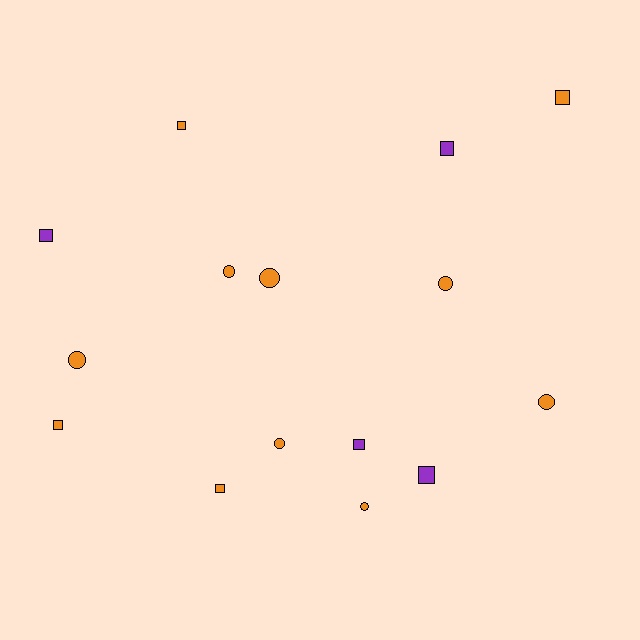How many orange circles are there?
There are 7 orange circles.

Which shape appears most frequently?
Square, with 8 objects.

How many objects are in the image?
There are 15 objects.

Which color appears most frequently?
Orange, with 11 objects.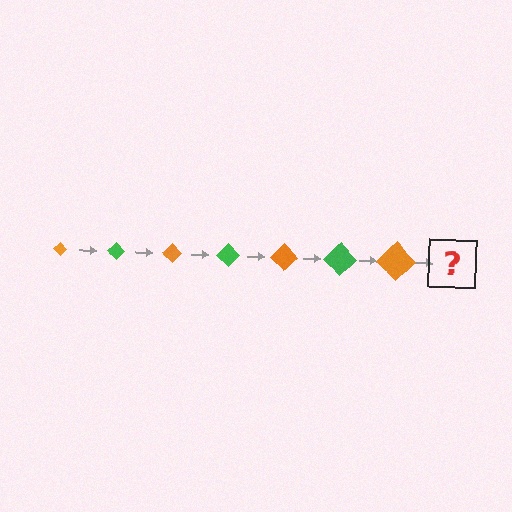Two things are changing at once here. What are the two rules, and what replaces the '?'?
The two rules are that the diamond grows larger each step and the color cycles through orange and green. The '?' should be a green diamond, larger than the previous one.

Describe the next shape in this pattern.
It should be a green diamond, larger than the previous one.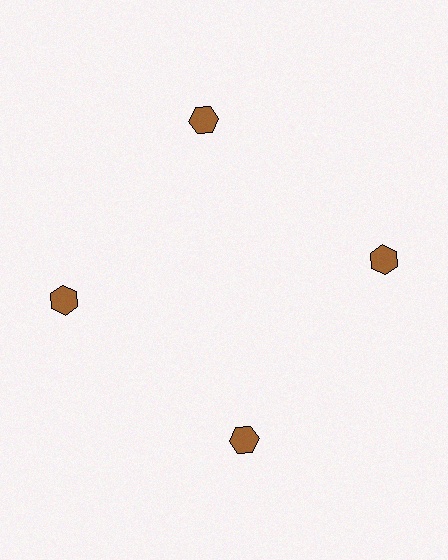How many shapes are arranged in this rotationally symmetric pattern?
There are 4 shapes, arranged in 4 groups of 1.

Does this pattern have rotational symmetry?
Yes, this pattern has 4-fold rotational symmetry. It looks the same after rotating 90 degrees around the center.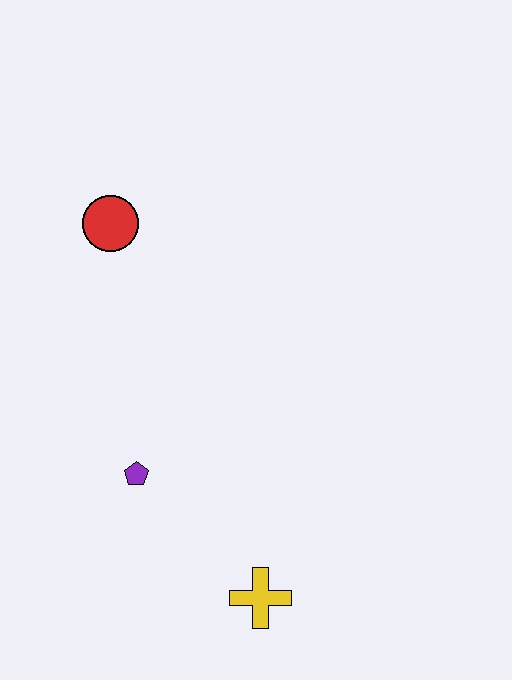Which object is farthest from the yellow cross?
The red circle is farthest from the yellow cross.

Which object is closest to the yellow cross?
The purple pentagon is closest to the yellow cross.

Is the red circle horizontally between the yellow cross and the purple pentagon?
No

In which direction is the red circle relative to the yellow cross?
The red circle is above the yellow cross.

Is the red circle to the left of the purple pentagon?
Yes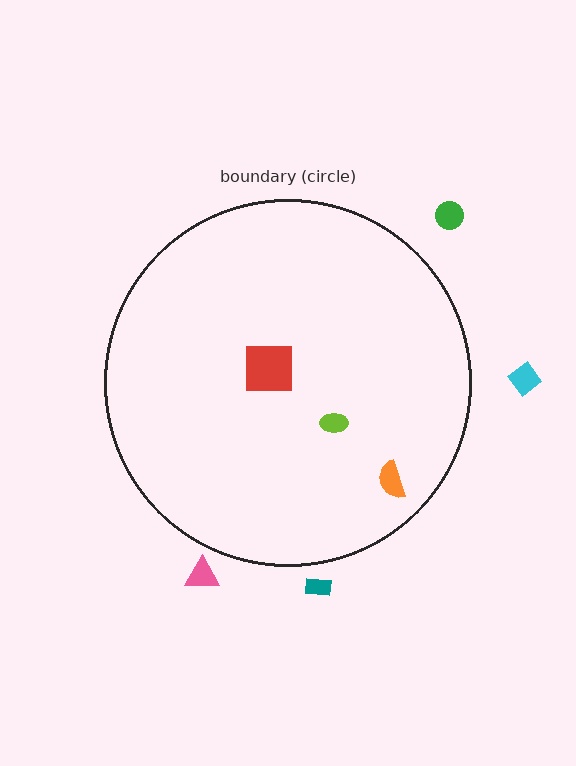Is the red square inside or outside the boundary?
Inside.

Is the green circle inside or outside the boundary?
Outside.